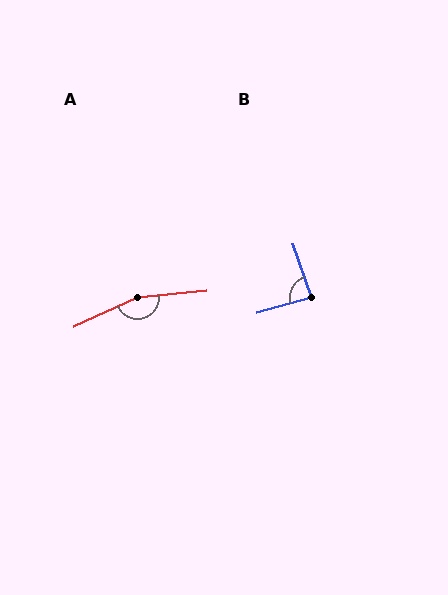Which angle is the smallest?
B, at approximately 87 degrees.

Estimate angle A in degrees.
Approximately 161 degrees.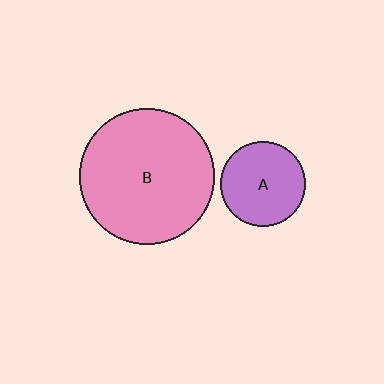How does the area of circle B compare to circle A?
Approximately 2.5 times.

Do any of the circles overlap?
No, none of the circles overlap.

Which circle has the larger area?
Circle B (pink).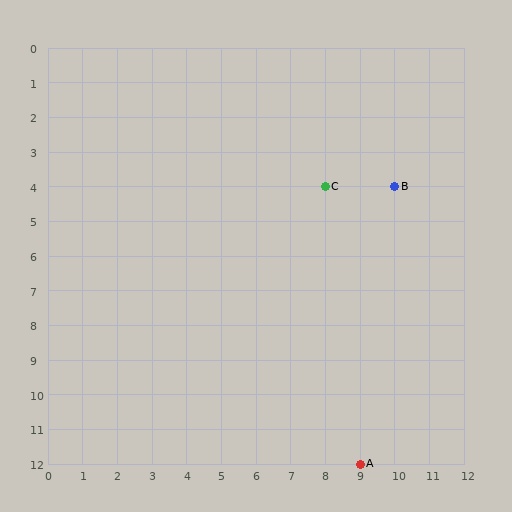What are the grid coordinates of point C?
Point C is at grid coordinates (8, 4).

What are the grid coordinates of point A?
Point A is at grid coordinates (9, 12).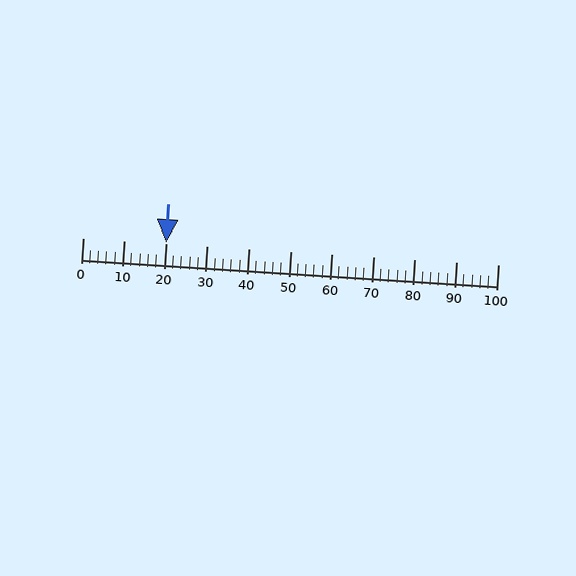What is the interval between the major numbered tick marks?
The major tick marks are spaced 10 units apart.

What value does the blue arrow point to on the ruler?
The blue arrow points to approximately 20.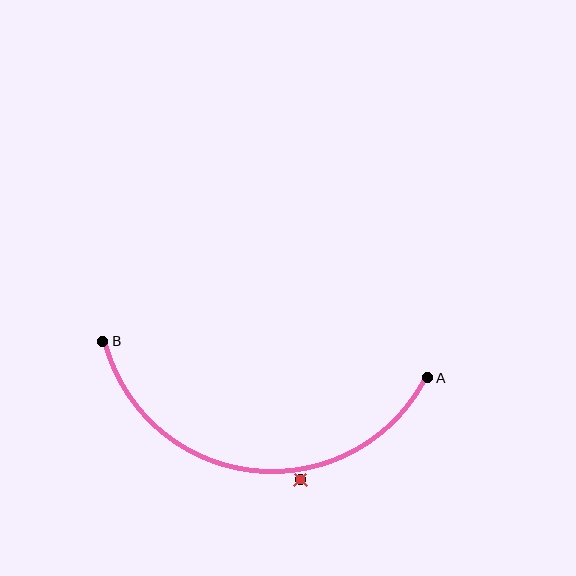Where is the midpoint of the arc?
The arc midpoint is the point on the curve farthest from the straight line joining A and B. It sits below that line.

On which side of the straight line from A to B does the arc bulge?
The arc bulges below the straight line connecting A and B.